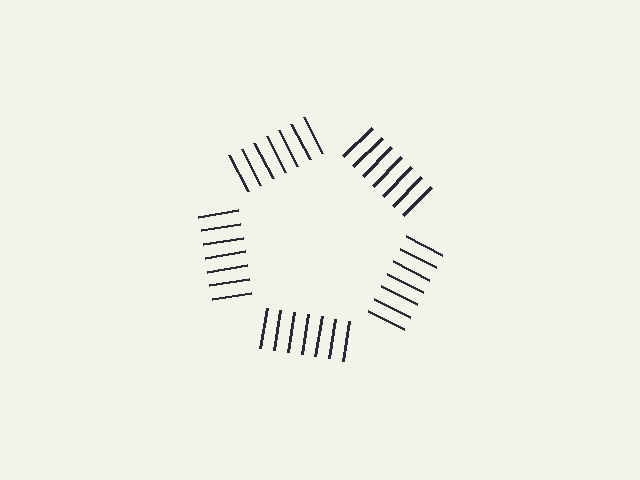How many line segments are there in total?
35 — 7 along each of the 5 edges.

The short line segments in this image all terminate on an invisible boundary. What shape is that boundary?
An illusory pentagon — the line segments terminate on its edges but no continuous stroke is drawn.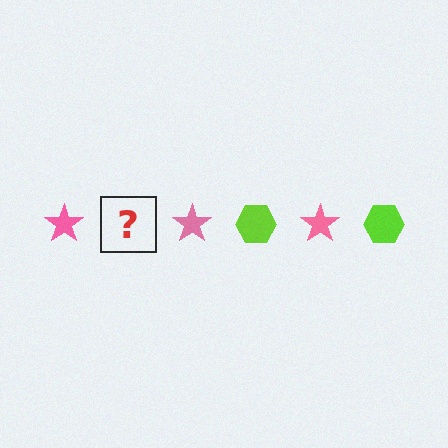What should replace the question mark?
The question mark should be replaced with a lime hexagon.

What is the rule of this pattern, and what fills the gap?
The rule is that the pattern alternates between pink star and lime hexagon. The gap should be filled with a lime hexagon.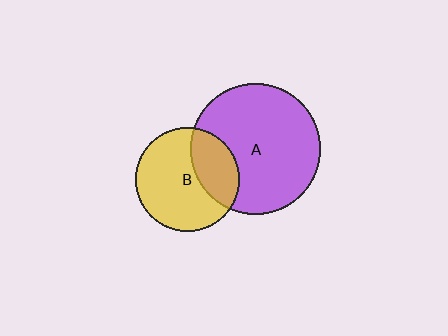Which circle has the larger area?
Circle A (purple).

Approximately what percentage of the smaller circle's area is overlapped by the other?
Approximately 30%.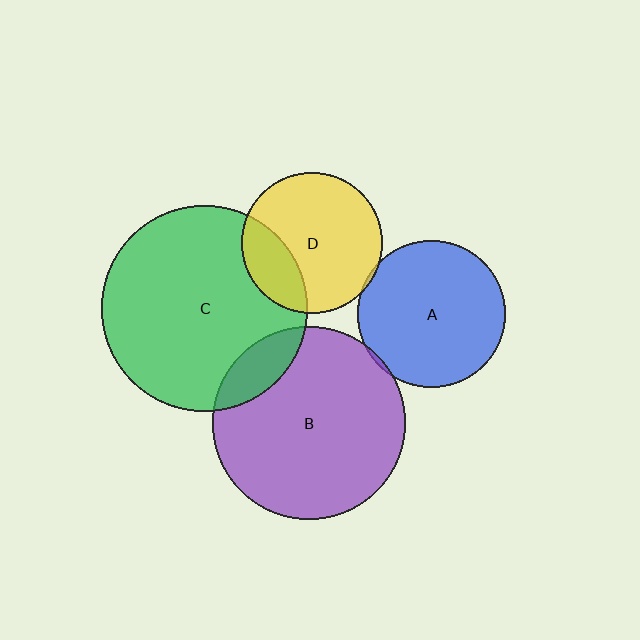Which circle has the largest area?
Circle C (green).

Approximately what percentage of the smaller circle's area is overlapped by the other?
Approximately 15%.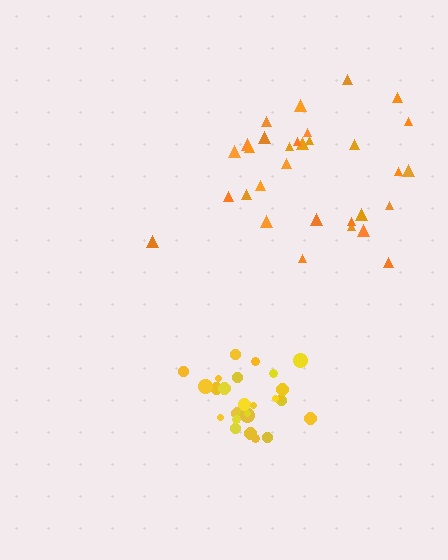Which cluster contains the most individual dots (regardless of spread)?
Orange (31).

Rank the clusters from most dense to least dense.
yellow, orange.